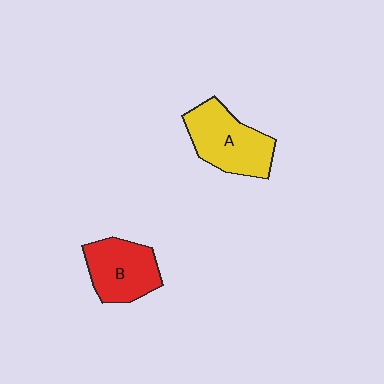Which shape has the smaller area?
Shape B (red).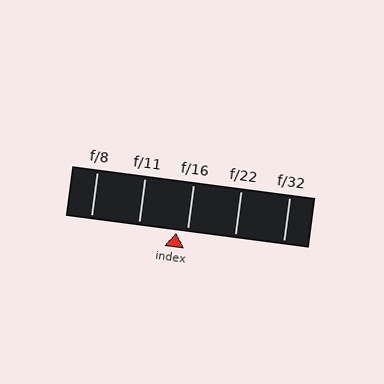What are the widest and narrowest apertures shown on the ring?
The widest aperture shown is f/8 and the narrowest is f/32.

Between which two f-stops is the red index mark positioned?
The index mark is between f/11 and f/16.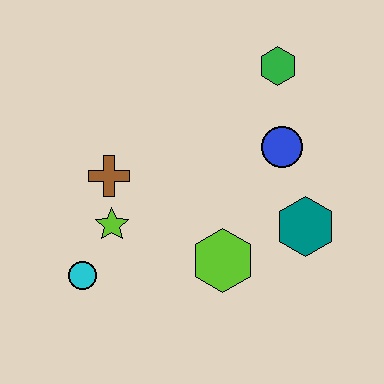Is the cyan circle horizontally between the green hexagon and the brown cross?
No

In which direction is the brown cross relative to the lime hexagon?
The brown cross is to the left of the lime hexagon.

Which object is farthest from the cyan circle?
The green hexagon is farthest from the cyan circle.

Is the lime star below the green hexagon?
Yes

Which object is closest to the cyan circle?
The lime star is closest to the cyan circle.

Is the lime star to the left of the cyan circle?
No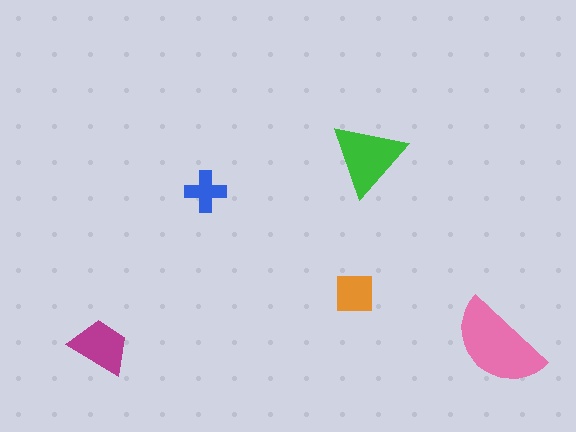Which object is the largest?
The pink semicircle.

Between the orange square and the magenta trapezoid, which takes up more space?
The magenta trapezoid.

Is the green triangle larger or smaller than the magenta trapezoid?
Larger.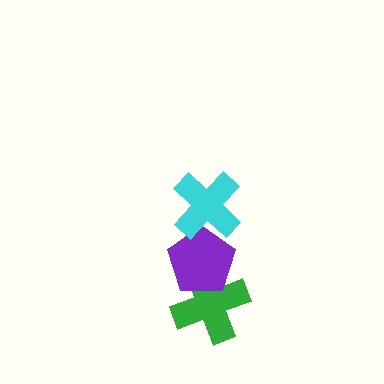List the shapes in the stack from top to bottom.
From top to bottom: the cyan cross, the purple pentagon, the green cross.